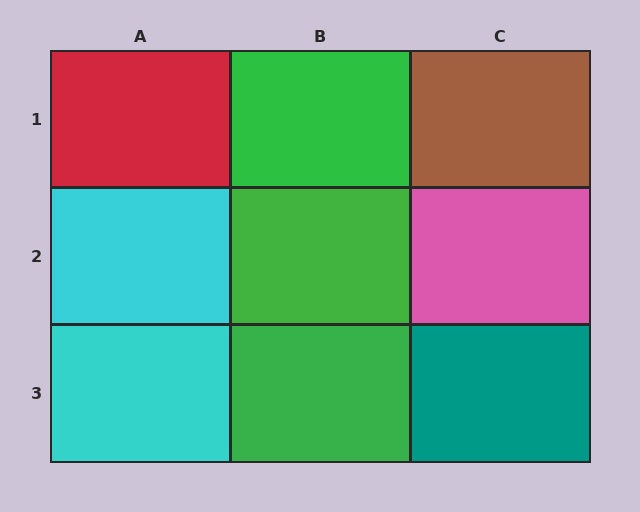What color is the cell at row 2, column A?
Cyan.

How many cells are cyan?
2 cells are cyan.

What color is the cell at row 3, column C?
Teal.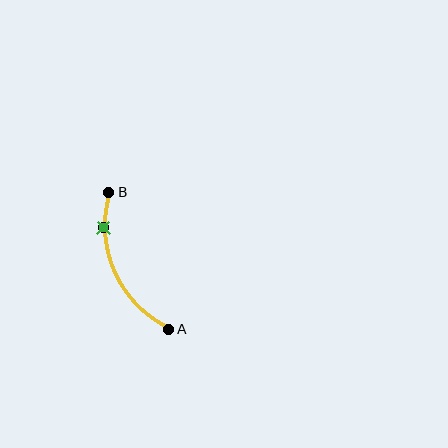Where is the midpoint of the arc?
The arc midpoint is the point on the curve farthest from the straight line joining A and B. It sits to the left of that line.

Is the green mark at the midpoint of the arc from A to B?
No. The green mark lies on the arc but is closer to endpoint B. The arc midpoint would be at the point on the curve equidistant along the arc from both A and B.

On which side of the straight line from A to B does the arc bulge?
The arc bulges to the left of the straight line connecting A and B.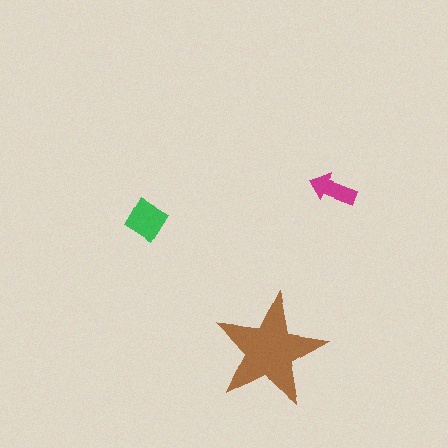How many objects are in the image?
There are 3 objects in the image.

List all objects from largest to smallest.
The brown star, the green diamond, the magenta arrow.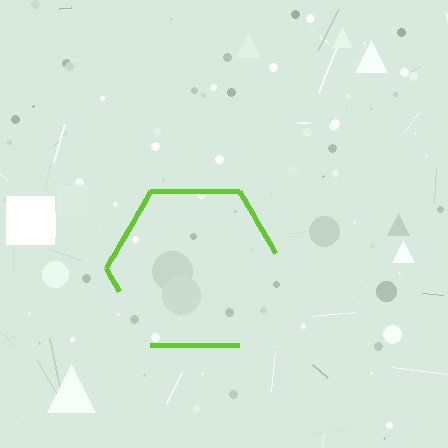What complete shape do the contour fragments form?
The contour fragments form a hexagon.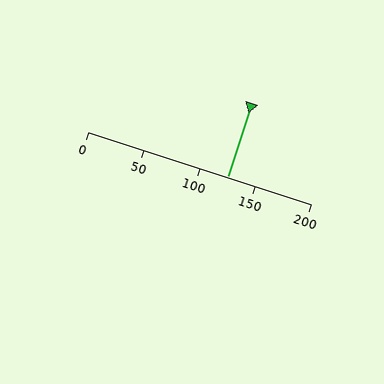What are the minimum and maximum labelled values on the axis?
The axis runs from 0 to 200.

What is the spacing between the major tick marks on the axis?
The major ticks are spaced 50 apart.